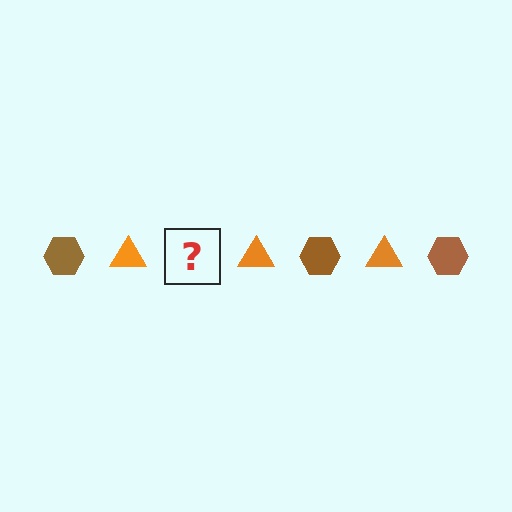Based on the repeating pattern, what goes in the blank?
The blank should be a brown hexagon.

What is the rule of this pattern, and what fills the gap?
The rule is that the pattern alternates between brown hexagon and orange triangle. The gap should be filled with a brown hexagon.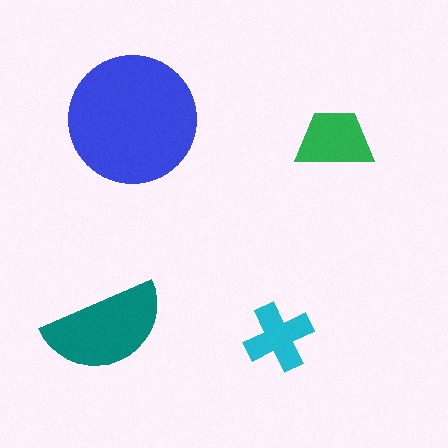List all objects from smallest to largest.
The cyan cross, the green trapezoid, the teal semicircle, the blue circle.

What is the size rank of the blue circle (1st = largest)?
1st.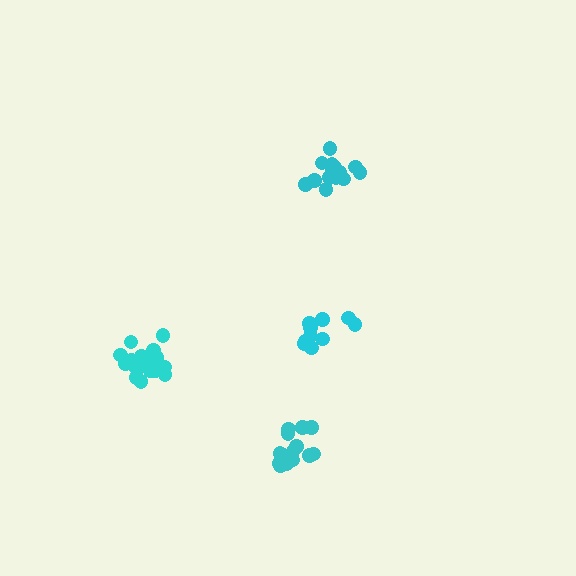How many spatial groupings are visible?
There are 4 spatial groupings.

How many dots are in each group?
Group 1: 11 dots, Group 2: 17 dots, Group 3: 14 dots, Group 4: 14 dots (56 total).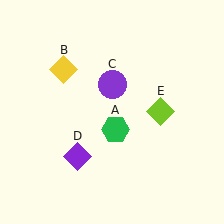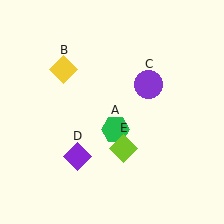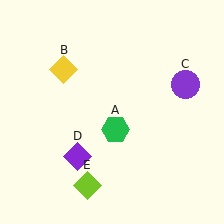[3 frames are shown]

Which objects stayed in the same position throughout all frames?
Green hexagon (object A) and yellow diamond (object B) and purple diamond (object D) remained stationary.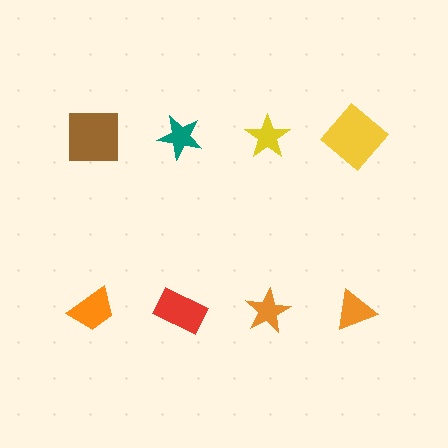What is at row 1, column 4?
A yellow diamond.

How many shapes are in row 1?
4 shapes.